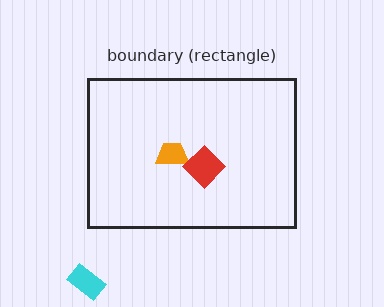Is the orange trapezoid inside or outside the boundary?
Inside.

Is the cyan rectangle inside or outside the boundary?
Outside.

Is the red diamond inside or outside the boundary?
Inside.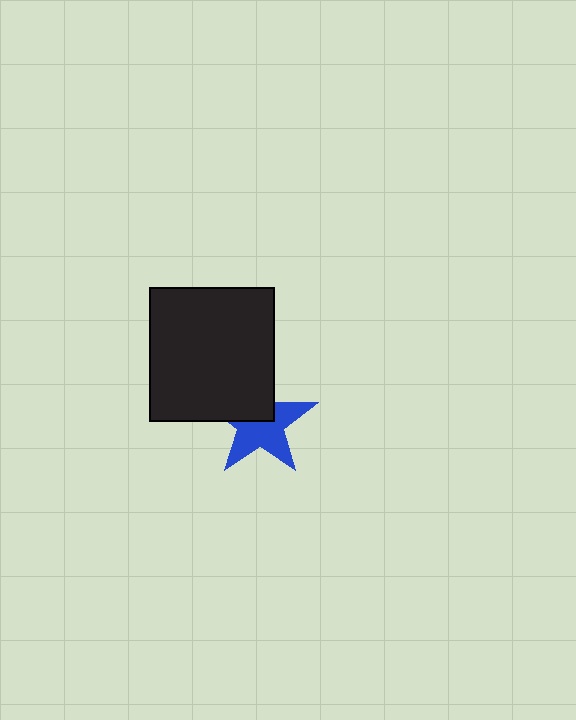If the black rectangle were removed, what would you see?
You would see the complete blue star.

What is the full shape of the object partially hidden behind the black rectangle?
The partially hidden object is a blue star.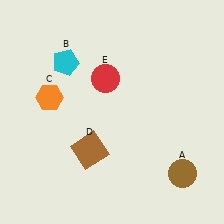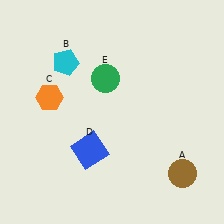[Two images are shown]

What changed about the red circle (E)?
In Image 1, E is red. In Image 2, it changed to green.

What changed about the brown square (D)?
In Image 1, D is brown. In Image 2, it changed to blue.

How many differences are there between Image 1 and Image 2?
There are 2 differences between the two images.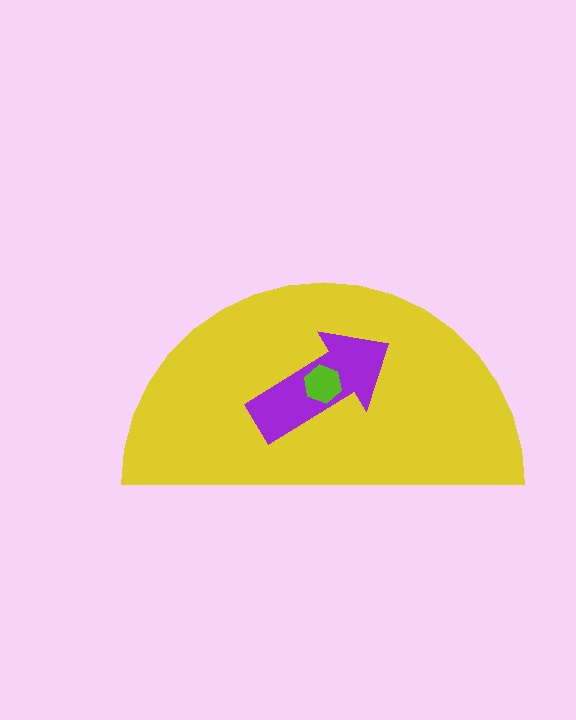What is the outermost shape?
The yellow semicircle.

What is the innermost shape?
The lime hexagon.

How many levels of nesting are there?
3.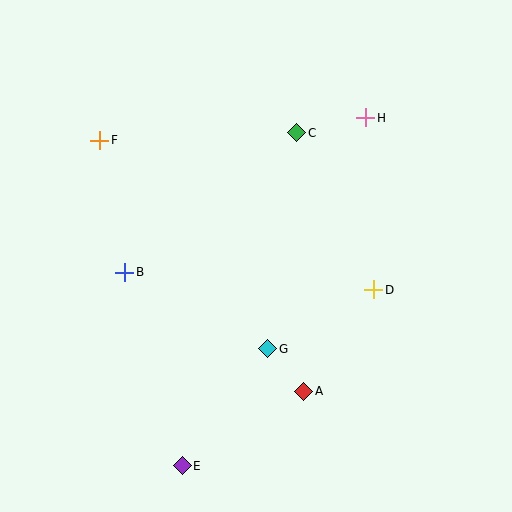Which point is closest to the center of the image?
Point G at (268, 349) is closest to the center.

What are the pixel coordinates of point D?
Point D is at (374, 290).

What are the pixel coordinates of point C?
Point C is at (297, 133).